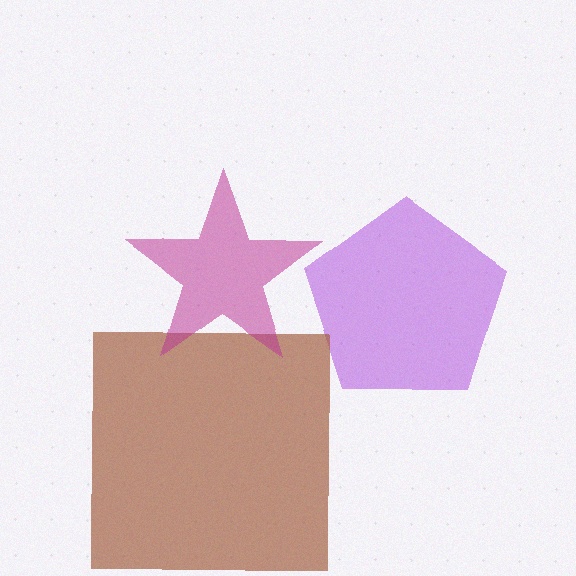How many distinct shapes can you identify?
There are 3 distinct shapes: a purple pentagon, a brown square, a magenta star.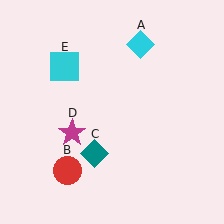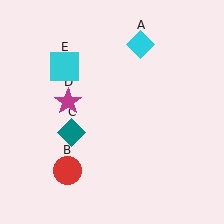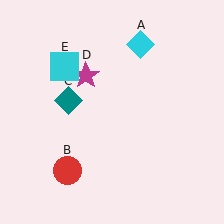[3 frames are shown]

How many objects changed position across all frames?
2 objects changed position: teal diamond (object C), magenta star (object D).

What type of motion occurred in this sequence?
The teal diamond (object C), magenta star (object D) rotated clockwise around the center of the scene.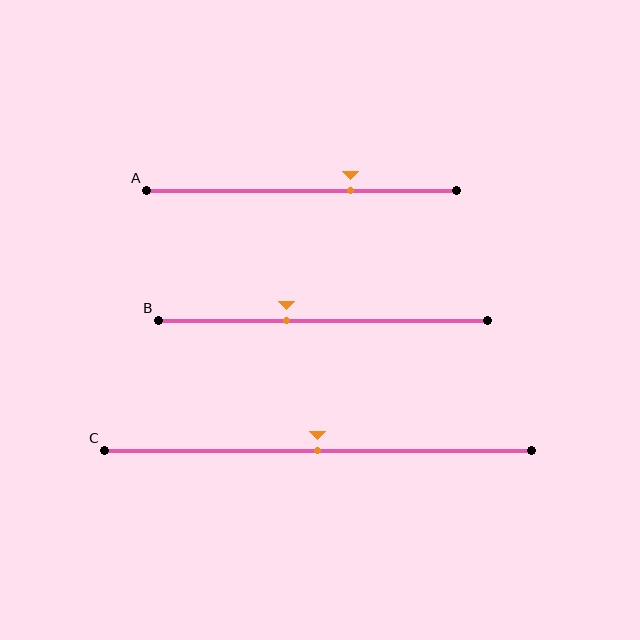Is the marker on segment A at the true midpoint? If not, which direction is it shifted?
No, the marker on segment A is shifted to the right by about 16% of the segment length.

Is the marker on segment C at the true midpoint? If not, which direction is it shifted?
Yes, the marker on segment C is at the true midpoint.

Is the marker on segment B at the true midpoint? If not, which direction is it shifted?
No, the marker on segment B is shifted to the left by about 11% of the segment length.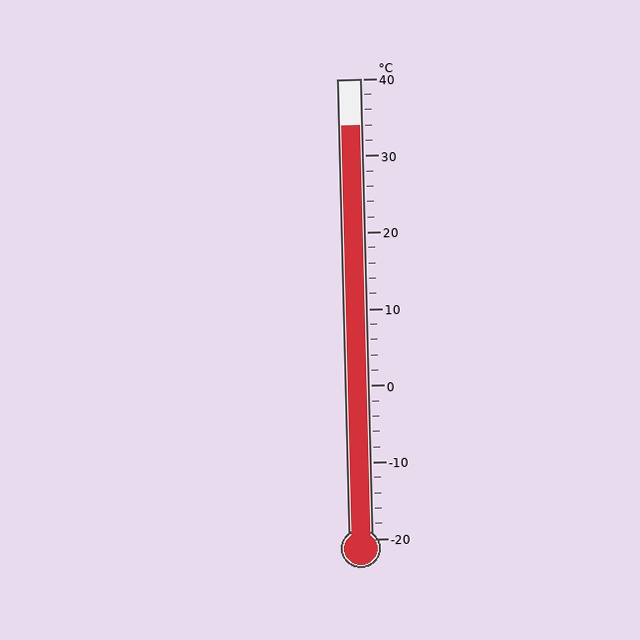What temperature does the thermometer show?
The thermometer shows approximately 34°C.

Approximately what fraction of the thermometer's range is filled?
The thermometer is filled to approximately 90% of its range.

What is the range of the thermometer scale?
The thermometer scale ranges from -20°C to 40°C.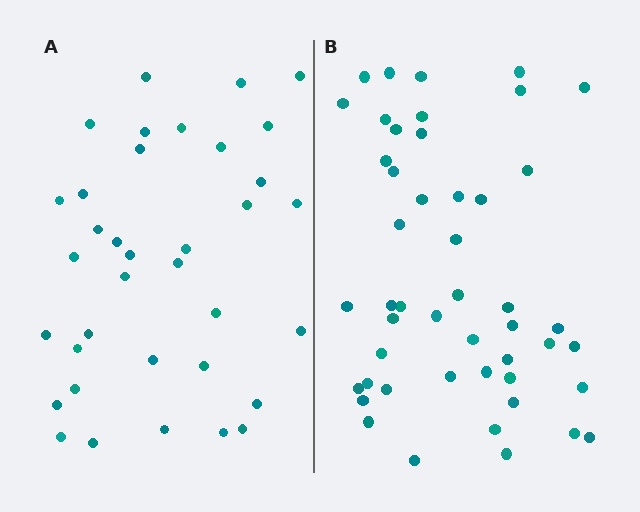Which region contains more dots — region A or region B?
Region B (the right region) has more dots.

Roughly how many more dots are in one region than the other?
Region B has roughly 12 or so more dots than region A.